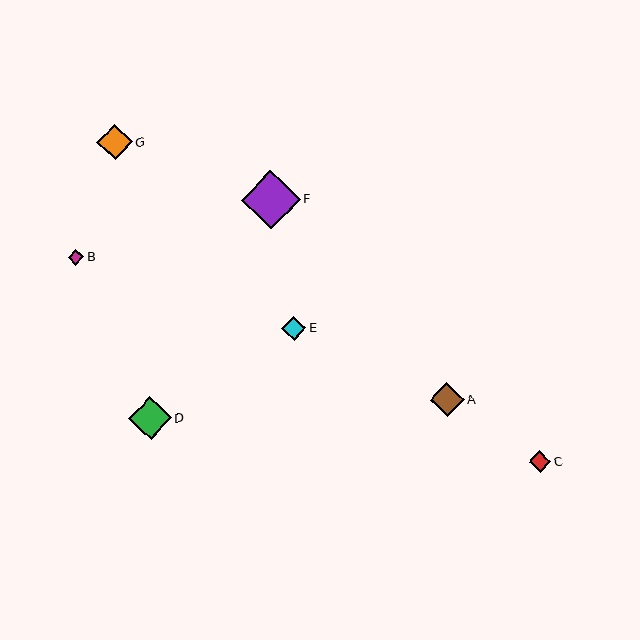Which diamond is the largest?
Diamond F is the largest with a size of approximately 59 pixels.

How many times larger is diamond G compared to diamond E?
Diamond G is approximately 1.5 times the size of diamond E.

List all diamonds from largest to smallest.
From largest to smallest: F, D, G, A, E, C, B.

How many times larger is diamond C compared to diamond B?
Diamond C is approximately 1.4 times the size of diamond B.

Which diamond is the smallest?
Diamond B is the smallest with a size of approximately 16 pixels.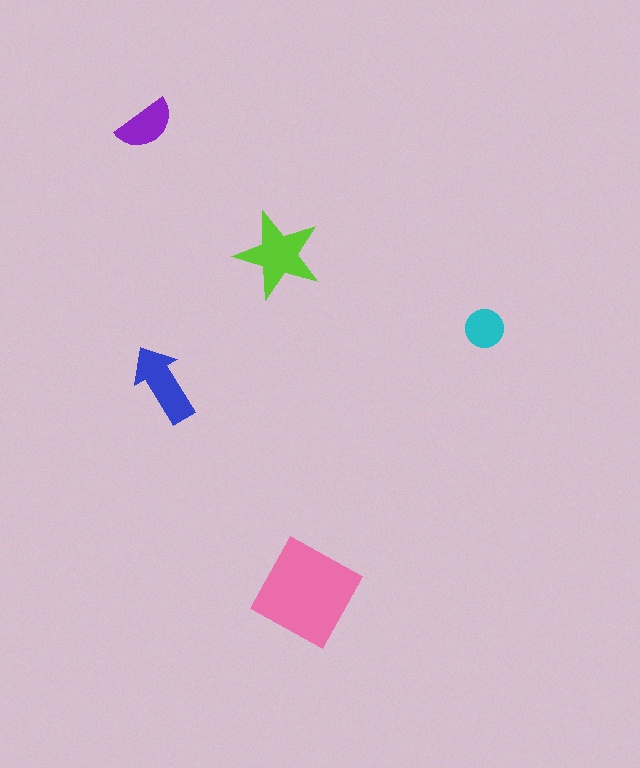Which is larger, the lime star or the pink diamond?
The pink diamond.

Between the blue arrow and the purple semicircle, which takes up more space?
The blue arrow.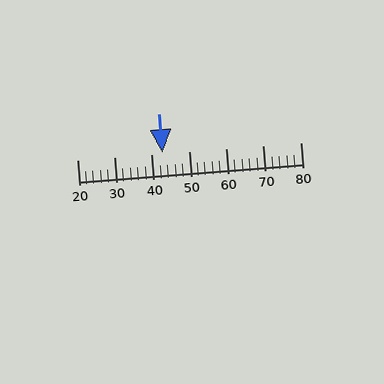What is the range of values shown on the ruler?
The ruler shows values from 20 to 80.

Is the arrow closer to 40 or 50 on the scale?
The arrow is closer to 40.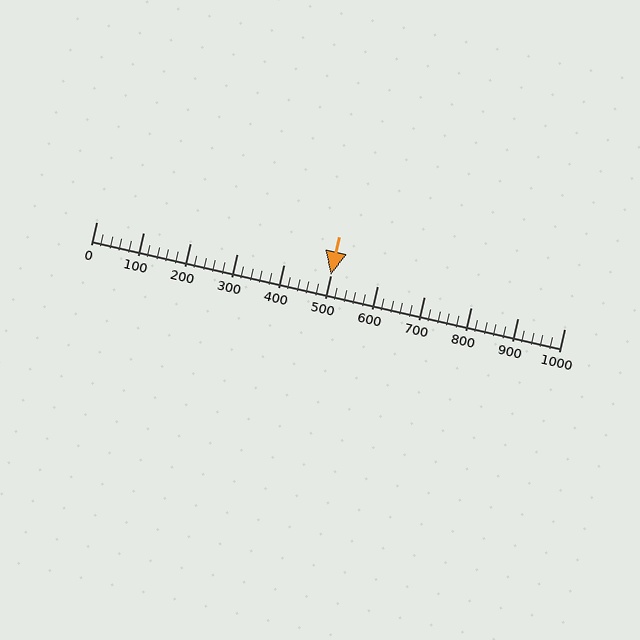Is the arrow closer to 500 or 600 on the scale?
The arrow is closer to 500.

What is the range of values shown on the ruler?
The ruler shows values from 0 to 1000.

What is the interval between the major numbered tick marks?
The major tick marks are spaced 100 units apart.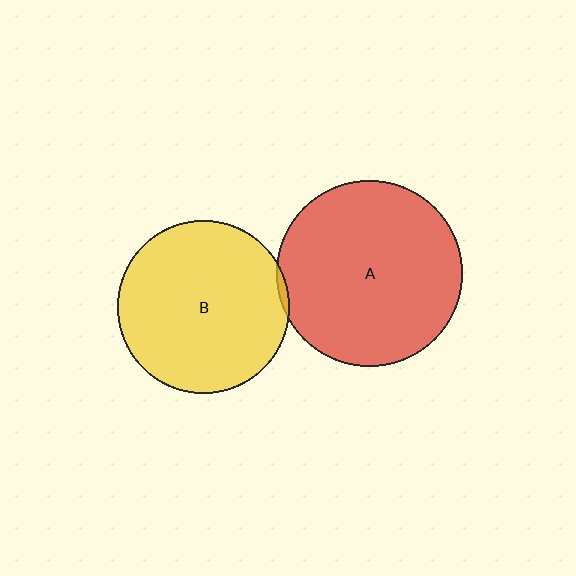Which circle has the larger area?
Circle A (red).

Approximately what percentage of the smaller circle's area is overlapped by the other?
Approximately 5%.